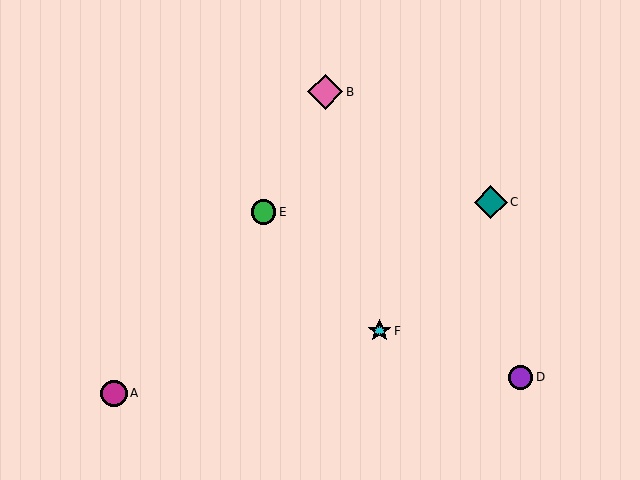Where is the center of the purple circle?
The center of the purple circle is at (521, 377).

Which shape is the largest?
The pink diamond (labeled B) is the largest.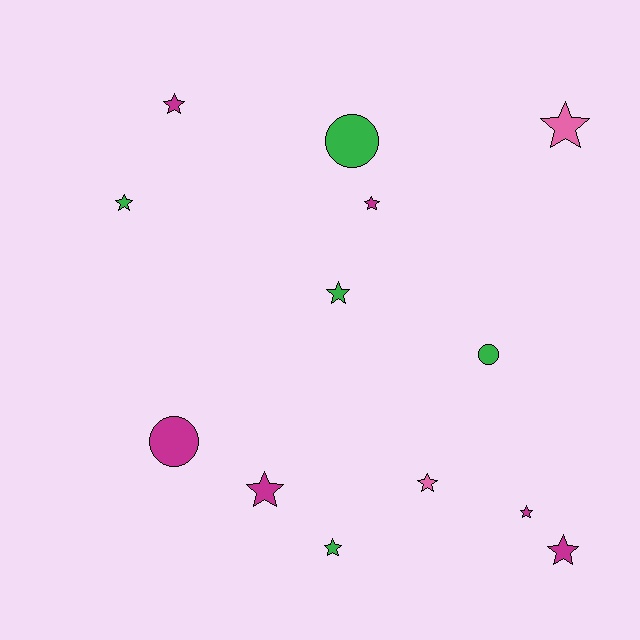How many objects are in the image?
There are 13 objects.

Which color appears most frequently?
Magenta, with 6 objects.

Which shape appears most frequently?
Star, with 10 objects.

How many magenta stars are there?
There are 5 magenta stars.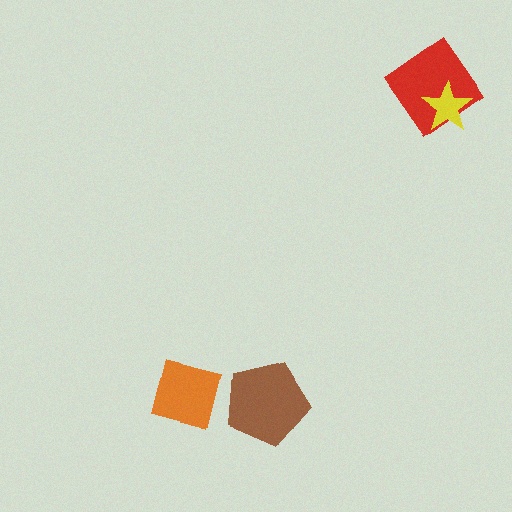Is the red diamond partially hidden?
Yes, it is partially covered by another shape.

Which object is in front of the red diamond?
The yellow star is in front of the red diamond.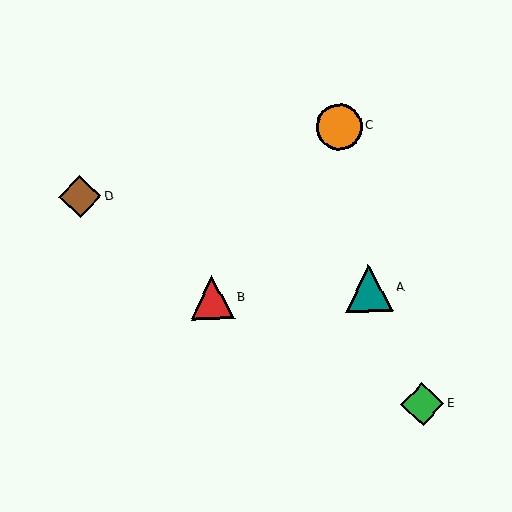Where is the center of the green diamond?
The center of the green diamond is at (422, 404).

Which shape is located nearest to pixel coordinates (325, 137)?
The orange circle (labeled C) at (339, 127) is nearest to that location.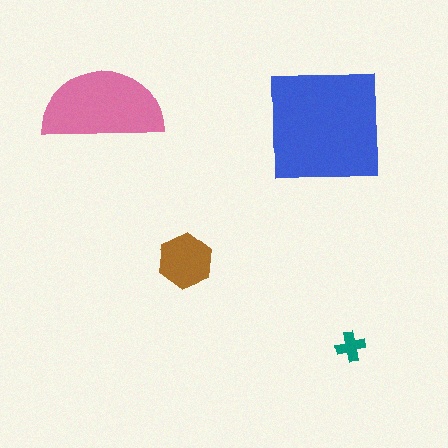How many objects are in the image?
There are 4 objects in the image.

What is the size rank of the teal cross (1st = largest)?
4th.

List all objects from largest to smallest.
The blue square, the pink semicircle, the brown hexagon, the teal cross.